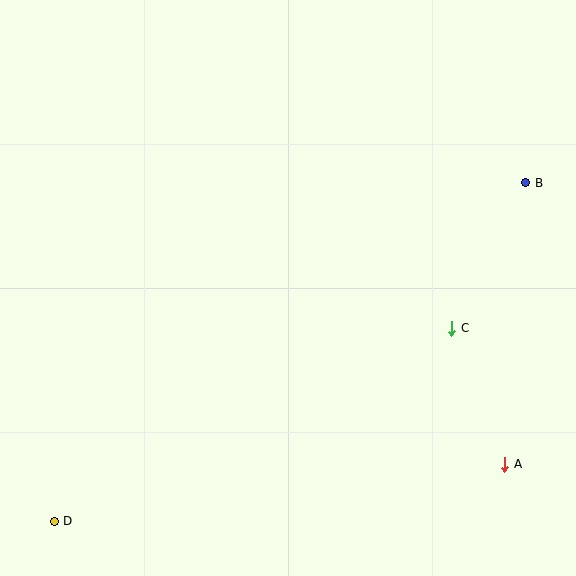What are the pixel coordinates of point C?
Point C is at (452, 328).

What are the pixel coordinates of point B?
Point B is at (526, 183).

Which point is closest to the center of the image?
Point C at (452, 328) is closest to the center.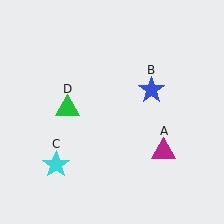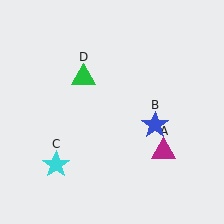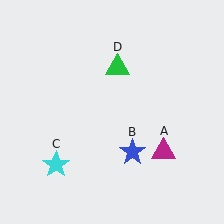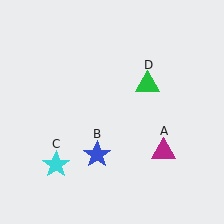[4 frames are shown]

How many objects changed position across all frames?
2 objects changed position: blue star (object B), green triangle (object D).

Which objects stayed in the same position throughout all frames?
Magenta triangle (object A) and cyan star (object C) remained stationary.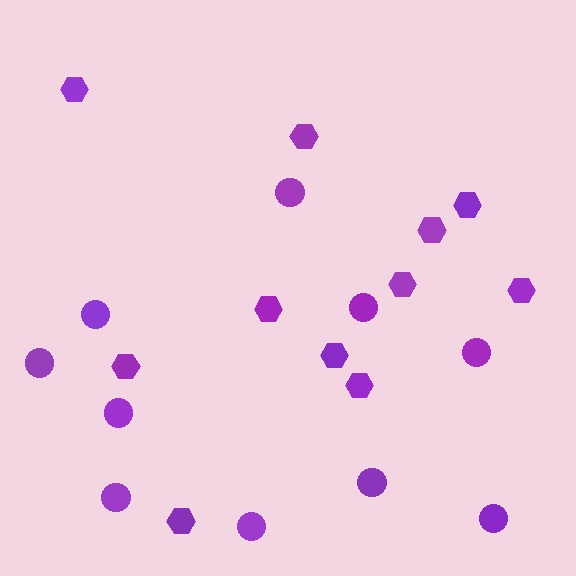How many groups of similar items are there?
There are 2 groups: one group of circles (10) and one group of hexagons (11).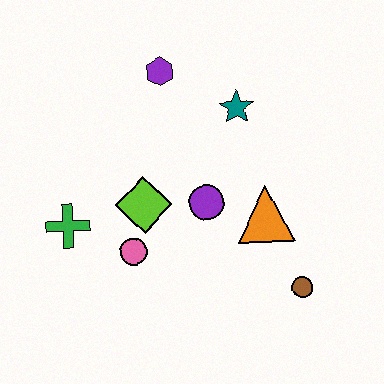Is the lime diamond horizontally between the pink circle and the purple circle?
Yes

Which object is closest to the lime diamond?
The pink circle is closest to the lime diamond.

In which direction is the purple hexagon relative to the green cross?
The purple hexagon is above the green cross.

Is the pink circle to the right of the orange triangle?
No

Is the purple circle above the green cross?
Yes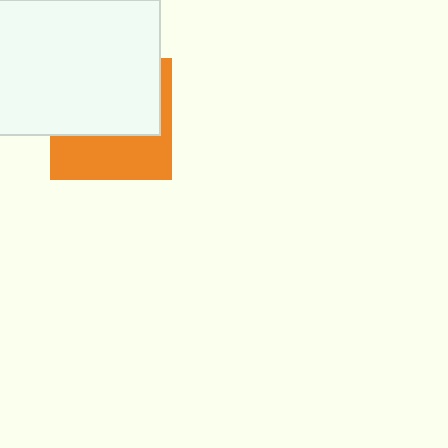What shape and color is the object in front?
The object in front is a white rectangle.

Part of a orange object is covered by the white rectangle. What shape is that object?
It is a square.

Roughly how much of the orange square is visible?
A small part of it is visible (roughly 41%).